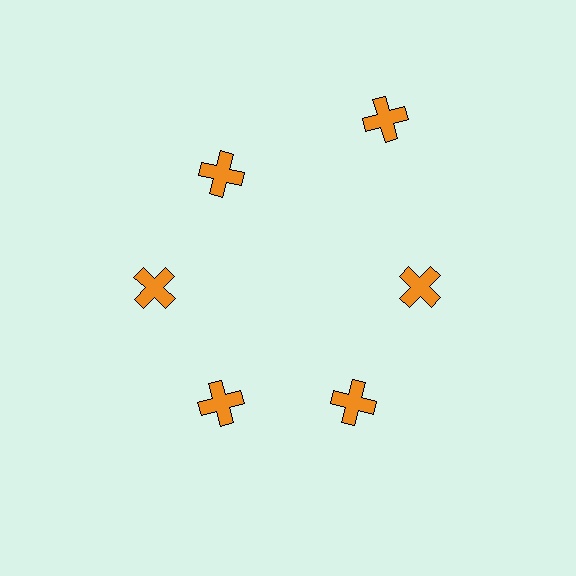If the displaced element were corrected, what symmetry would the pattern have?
It would have 6-fold rotational symmetry — the pattern would map onto itself every 60 degrees.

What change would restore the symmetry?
The symmetry would be restored by moving it inward, back onto the ring so that all 6 crosses sit at equal angles and equal distance from the center.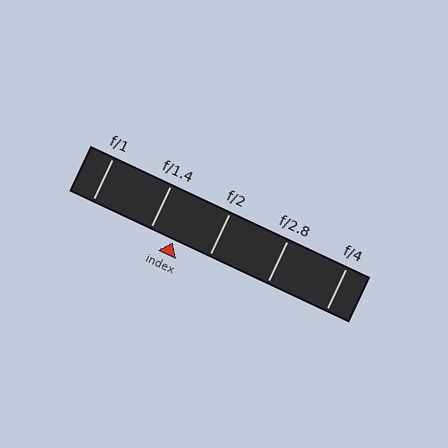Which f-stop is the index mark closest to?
The index mark is closest to f/1.4.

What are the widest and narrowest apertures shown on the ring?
The widest aperture shown is f/1 and the narrowest is f/4.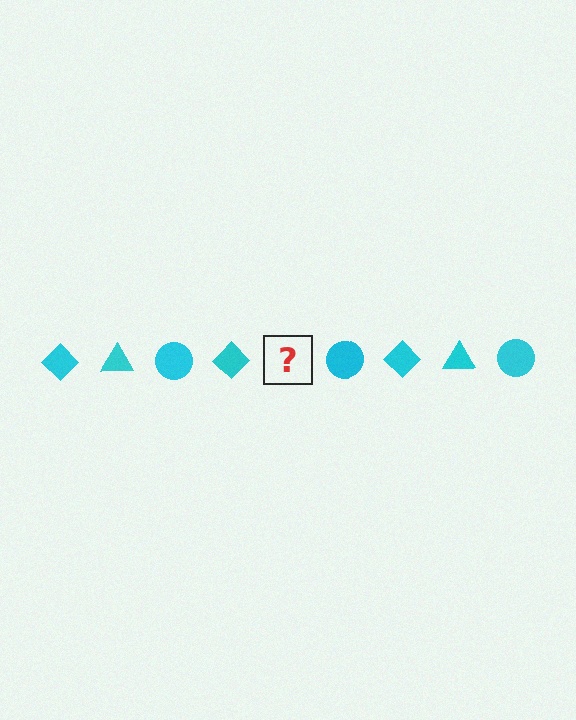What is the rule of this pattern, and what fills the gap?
The rule is that the pattern cycles through diamond, triangle, circle shapes in cyan. The gap should be filled with a cyan triangle.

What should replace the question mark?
The question mark should be replaced with a cyan triangle.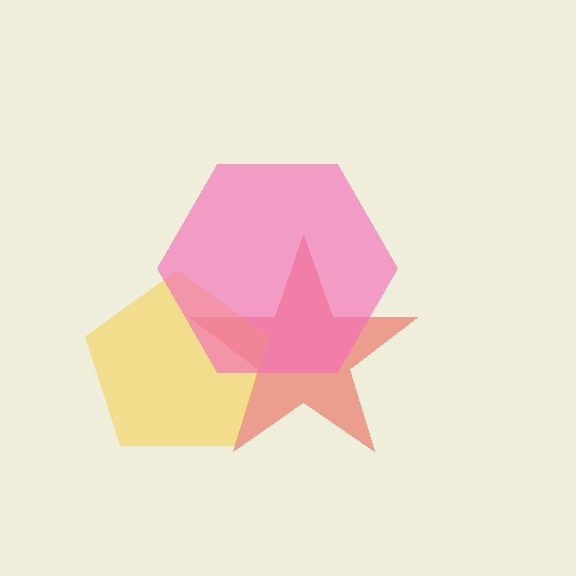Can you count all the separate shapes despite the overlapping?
Yes, there are 3 separate shapes.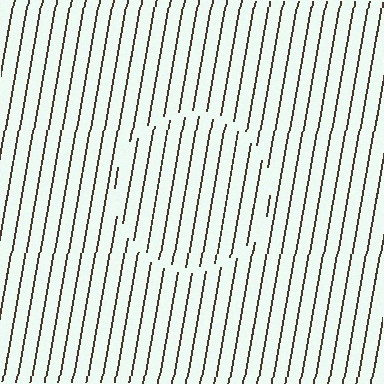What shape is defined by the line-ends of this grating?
An illusory circle. The interior of the shape contains the same grating, shifted by half a period — the contour is defined by the phase discontinuity where line-ends from the inner and outer gratings abut.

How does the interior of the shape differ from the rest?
The interior of the shape contains the same grating, shifted by half a period — the contour is defined by the phase discontinuity where line-ends from the inner and outer gratings abut.